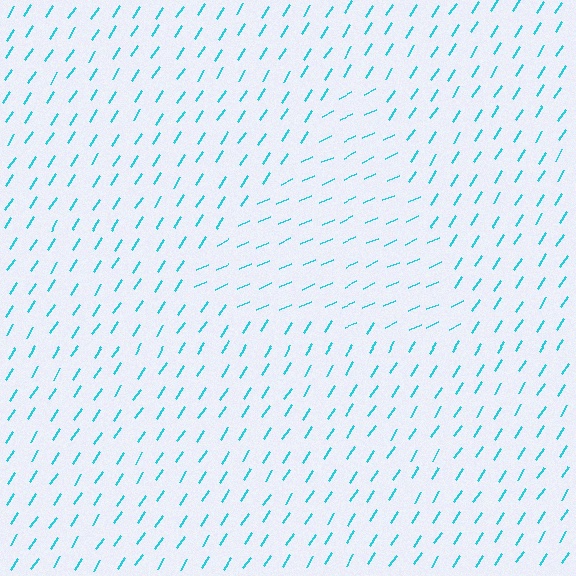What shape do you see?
I see a triangle.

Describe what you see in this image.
The image is filled with small cyan line segments. A triangle region in the image has lines oriented differently from the surrounding lines, creating a visible texture boundary.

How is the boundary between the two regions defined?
The boundary is defined purely by a change in line orientation (approximately 33 degrees difference). All lines are the same color and thickness.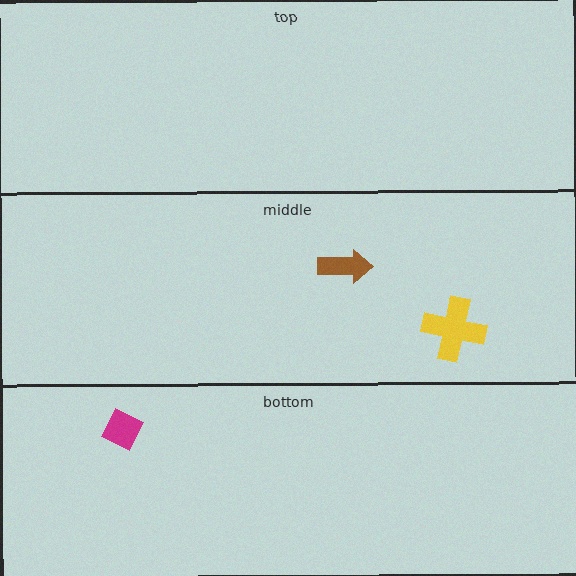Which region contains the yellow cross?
The middle region.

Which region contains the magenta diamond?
The bottom region.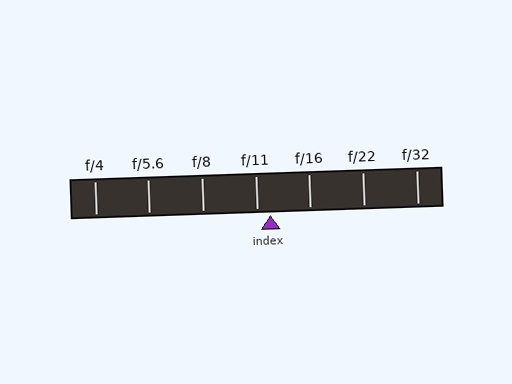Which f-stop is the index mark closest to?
The index mark is closest to f/11.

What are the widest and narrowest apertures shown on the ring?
The widest aperture shown is f/4 and the narrowest is f/32.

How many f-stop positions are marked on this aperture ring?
There are 7 f-stop positions marked.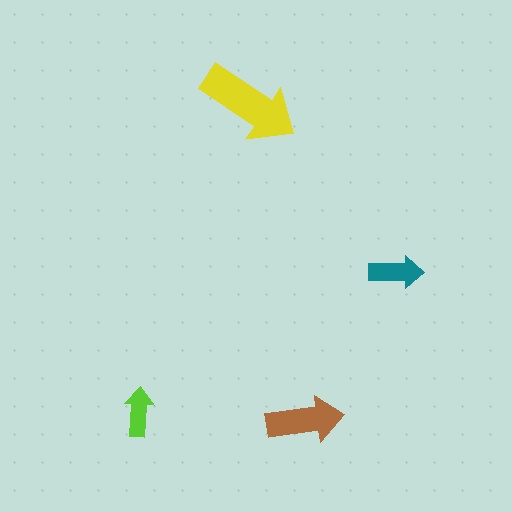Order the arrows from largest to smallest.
the yellow one, the brown one, the teal one, the lime one.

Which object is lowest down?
The brown arrow is bottommost.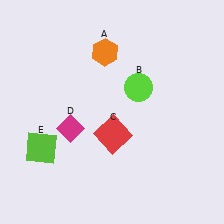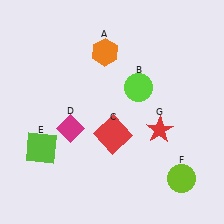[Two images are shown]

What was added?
A lime circle (F), a red star (G) were added in Image 2.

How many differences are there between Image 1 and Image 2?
There are 2 differences between the two images.